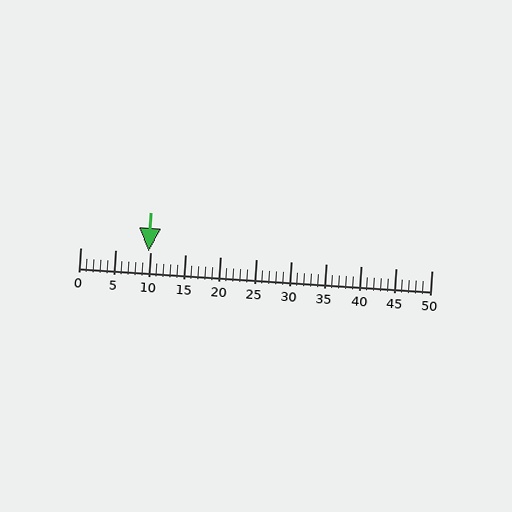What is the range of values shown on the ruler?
The ruler shows values from 0 to 50.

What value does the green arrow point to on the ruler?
The green arrow points to approximately 10.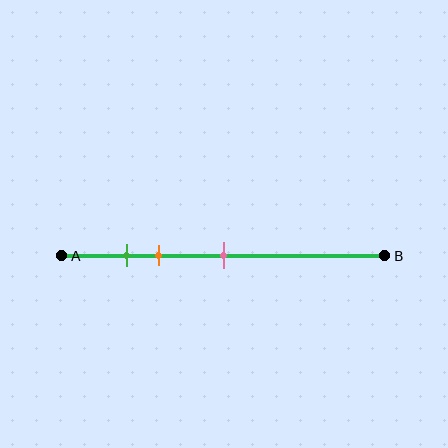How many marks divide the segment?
There are 3 marks dividing the segment.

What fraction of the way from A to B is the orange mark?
The orange mark is approximately 30% (0.3) of the way from A to B.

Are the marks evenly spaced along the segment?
No, the marks are not evenly spaced.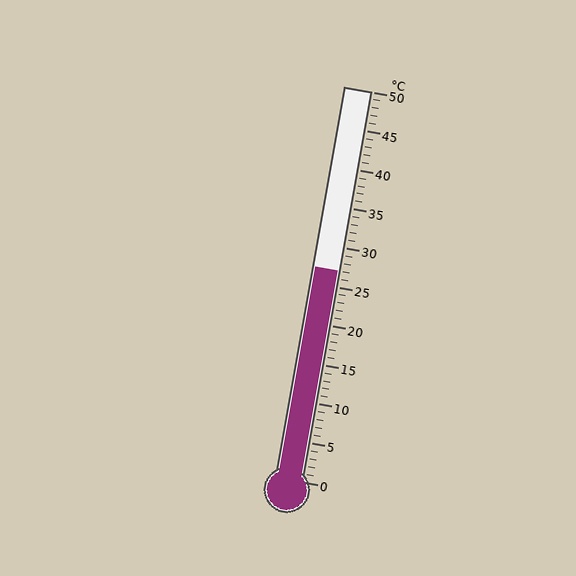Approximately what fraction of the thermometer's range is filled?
The thermometer is filled to approximately 55% of its range.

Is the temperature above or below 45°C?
The temperature is below 45°C.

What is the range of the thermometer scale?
The thermometer scale ranges from 0°C to 50°C.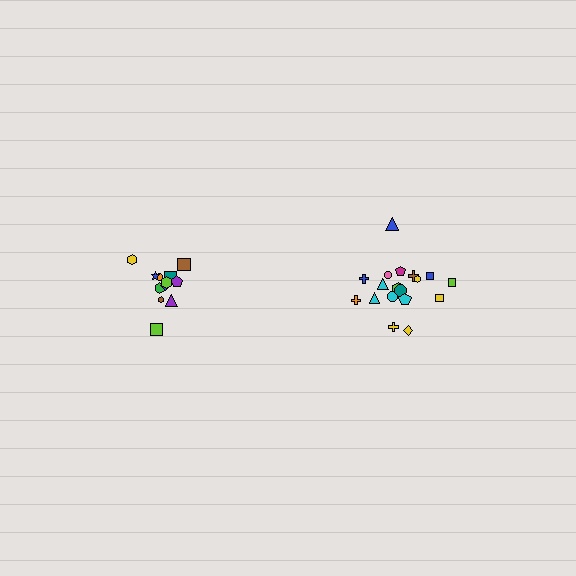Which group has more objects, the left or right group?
The right group.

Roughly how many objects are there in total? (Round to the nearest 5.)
Roughly 30 objects in total.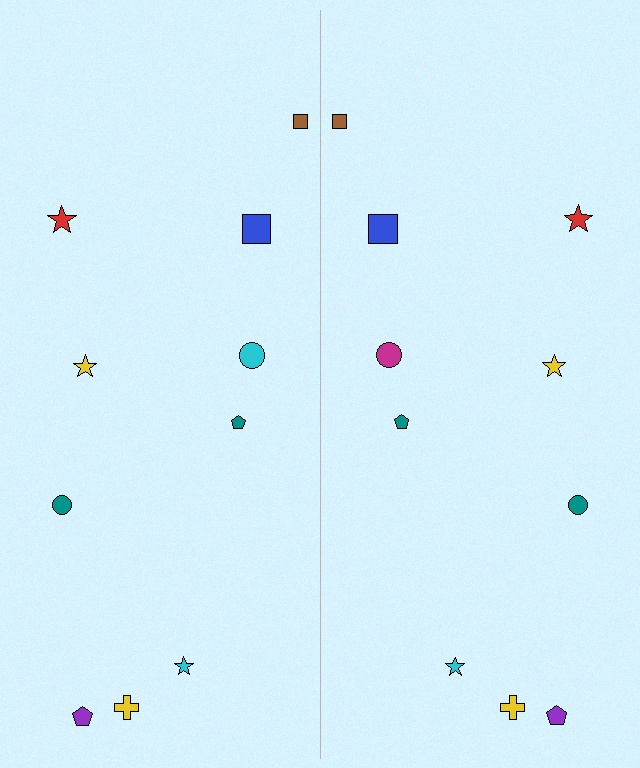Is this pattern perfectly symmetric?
No, the pattern is not perfectly symmetric. The magenta circle on the right side breaks the symmetry — its mirror counterpart is cyan.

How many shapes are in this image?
There are 20 shapes in this image.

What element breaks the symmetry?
The magenta circle on the right side breaks the symmetry — its mirror counterpart is cyan.